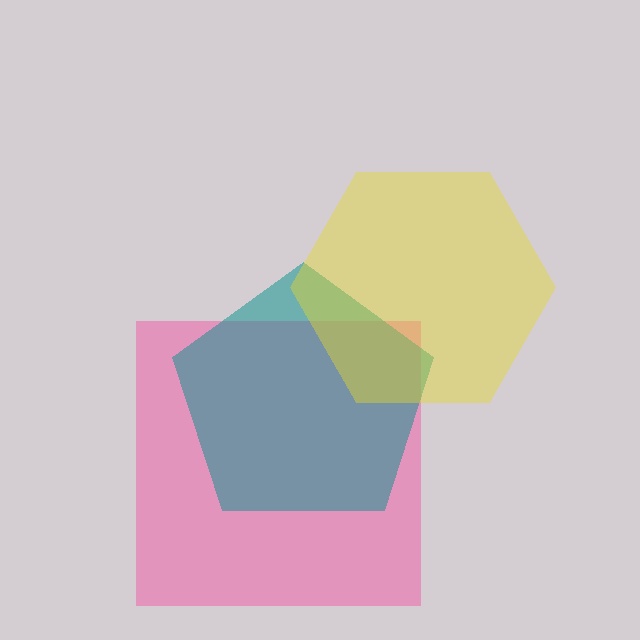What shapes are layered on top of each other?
The layered shapes are: a pink square, a teal pentagon, a yellow hexagon.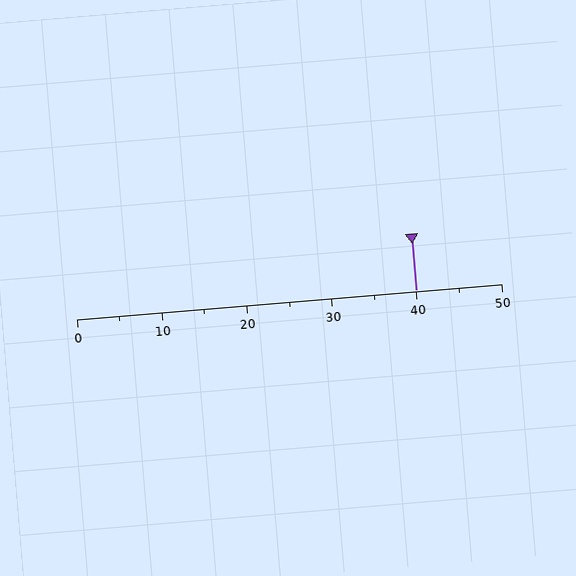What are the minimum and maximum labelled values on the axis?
The axis runs from 0 to 50.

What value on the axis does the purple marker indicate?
The marker indicates approximately 40.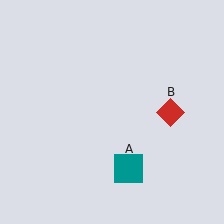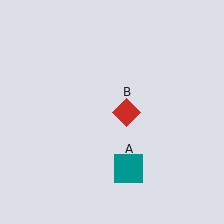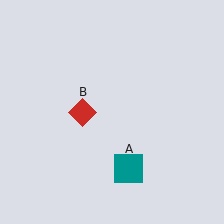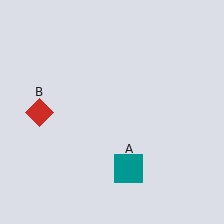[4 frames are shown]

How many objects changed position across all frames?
1 object changed position: red diamond (object B).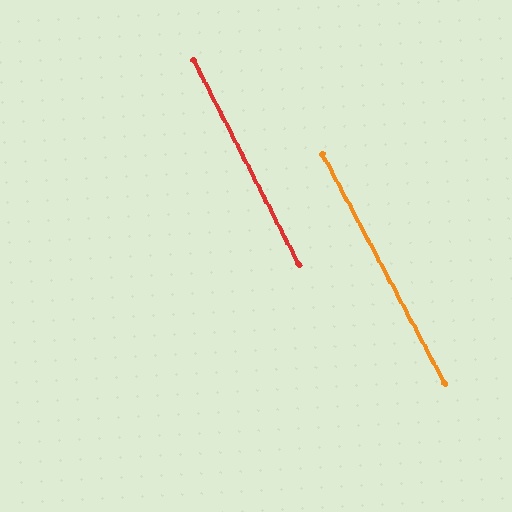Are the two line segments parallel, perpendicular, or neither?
Parallel — their directions differ by only 1.1°.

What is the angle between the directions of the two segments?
Approximately 1 degree.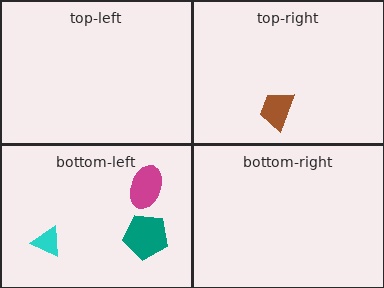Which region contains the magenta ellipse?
The bottom-left region.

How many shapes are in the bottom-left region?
3.